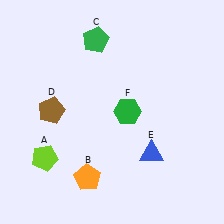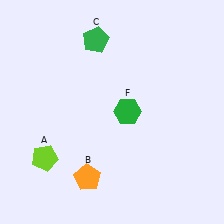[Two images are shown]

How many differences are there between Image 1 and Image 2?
There are 2 differences between the two images.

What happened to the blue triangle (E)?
The blue triangle (E) was removed in Image 2. It was in the bottom-right area of Image 1.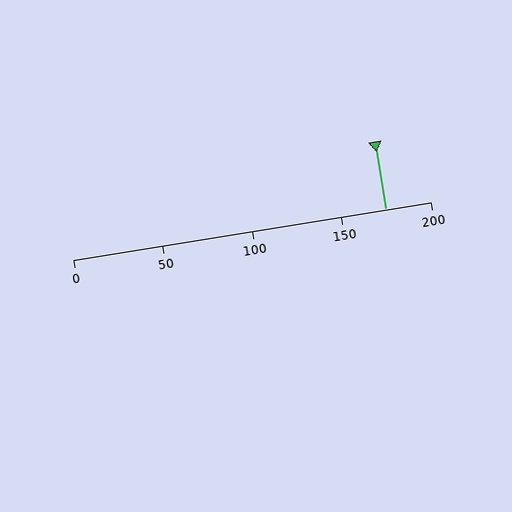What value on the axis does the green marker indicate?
The marker indicates approximately 175.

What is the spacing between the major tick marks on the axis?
The major ticks are spaced 50 apart.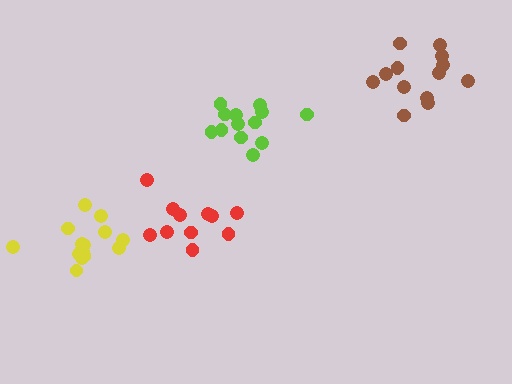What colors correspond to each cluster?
The clusters are colored: red, lime, brown, yellow.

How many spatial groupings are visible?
There are 4 spatial groupings.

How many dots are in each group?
Group 1: 11 dots, Group 2: 13 dots, Group 3: 13 dots, Group 4: 15 dots (52 total).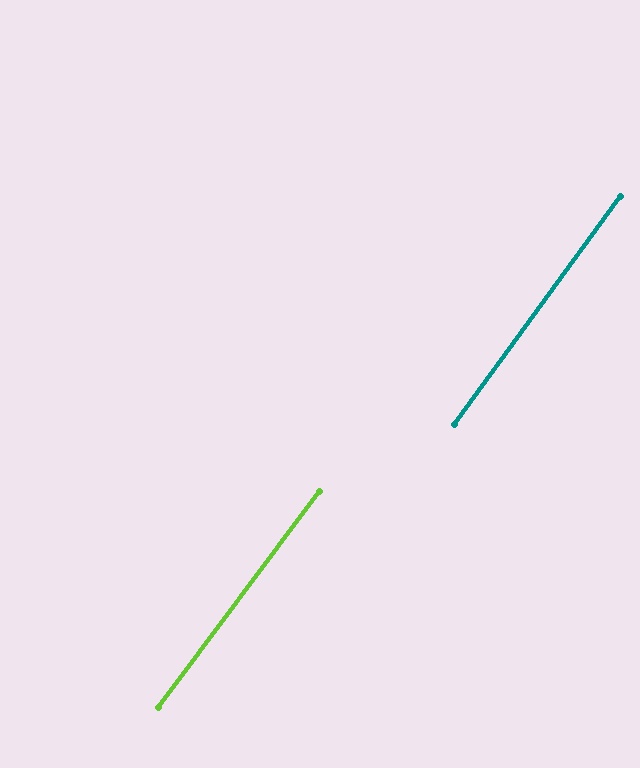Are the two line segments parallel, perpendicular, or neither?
Parallel — their directions differ by only 0.5°.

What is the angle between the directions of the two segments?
Approximately 0 degrees.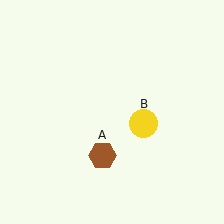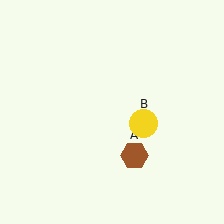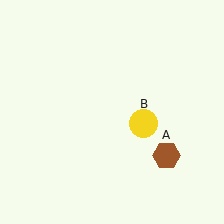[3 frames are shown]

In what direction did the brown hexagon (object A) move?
The brown hexagon (object A) moved right.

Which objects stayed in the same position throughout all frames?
Yellow circle (object B) remained stationary.